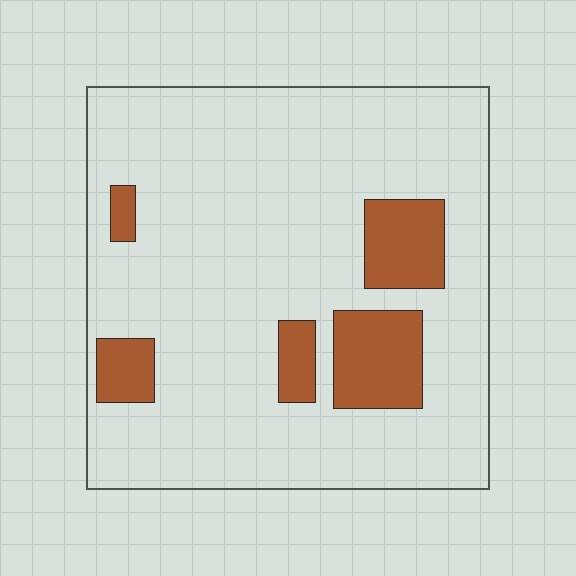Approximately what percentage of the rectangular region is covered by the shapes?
Approximately 15%.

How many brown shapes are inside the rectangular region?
5.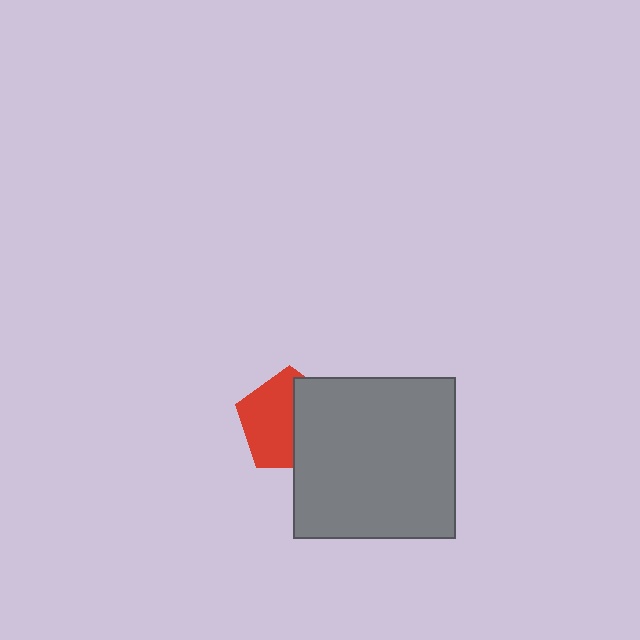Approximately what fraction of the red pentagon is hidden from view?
Roughly 44% of the red pentagon is hidden behind the gray square.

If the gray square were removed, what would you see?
You would see the complete red pentagon.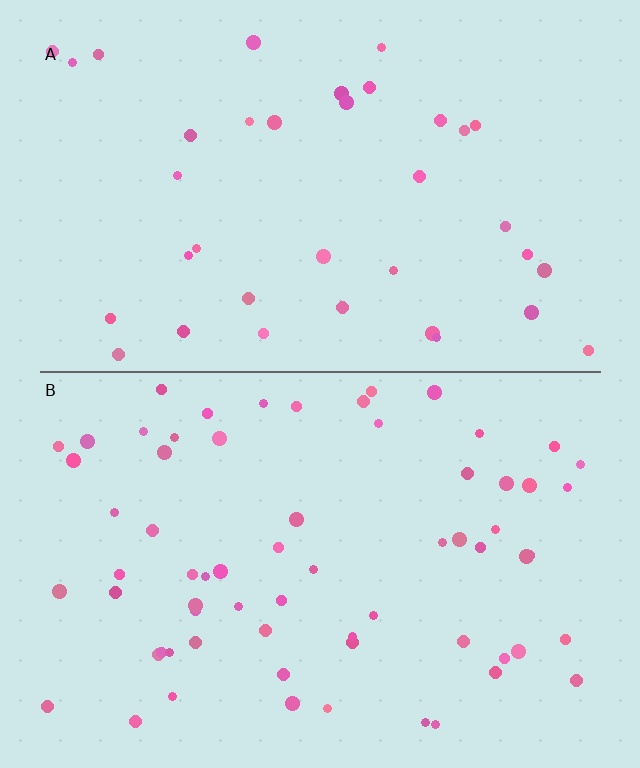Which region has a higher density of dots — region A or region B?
B (the bottom).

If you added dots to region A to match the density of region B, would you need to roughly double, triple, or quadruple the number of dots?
Approximately double.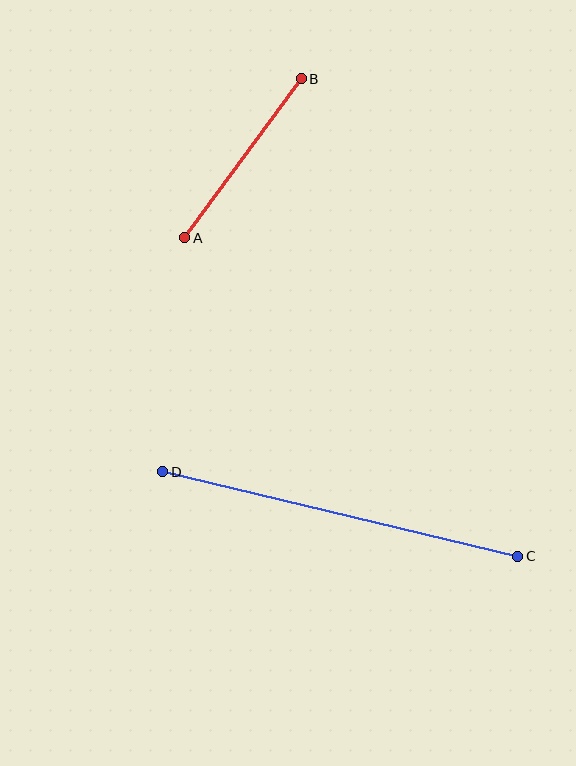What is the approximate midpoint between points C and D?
The midpoint is at approximately (340, 514) pixels.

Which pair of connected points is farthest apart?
Points C and D are farthest apart.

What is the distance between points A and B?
The distance is approximately 197 pixels.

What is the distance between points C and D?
The distance is approximately 365 pixels.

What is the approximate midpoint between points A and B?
The midpoint is at approximately (243, 158) pixels.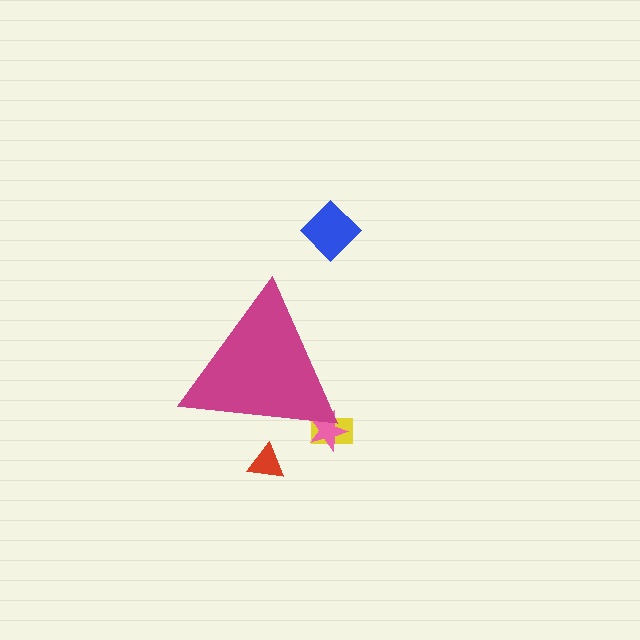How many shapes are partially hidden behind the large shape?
3 shapes are partially hidden.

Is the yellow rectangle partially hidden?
Yes, the yellow rectangle is partially hidden behind the magenta triangle.